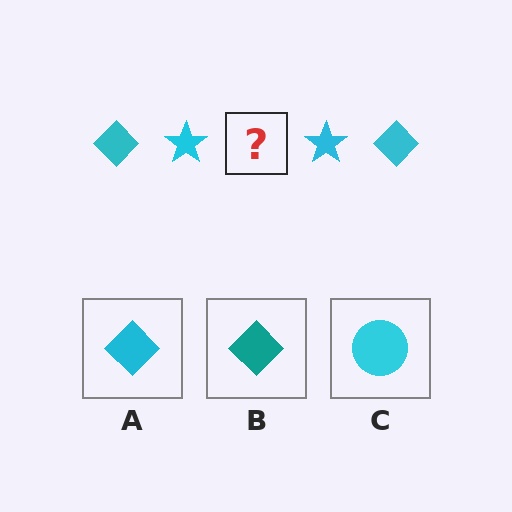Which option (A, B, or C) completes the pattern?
A.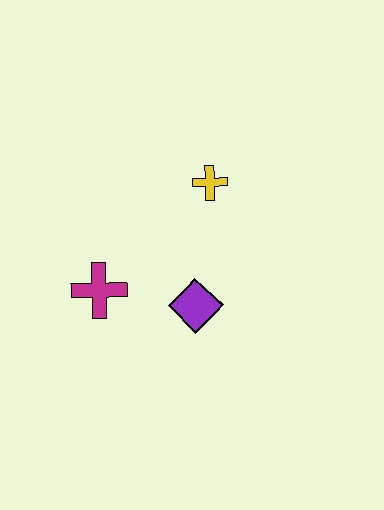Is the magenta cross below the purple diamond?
No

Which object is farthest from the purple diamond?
The yellow cross is farthest from the purple diamond.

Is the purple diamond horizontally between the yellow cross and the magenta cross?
Yes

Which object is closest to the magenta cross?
The purple diamond is closest to the magenta cross.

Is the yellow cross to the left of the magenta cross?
No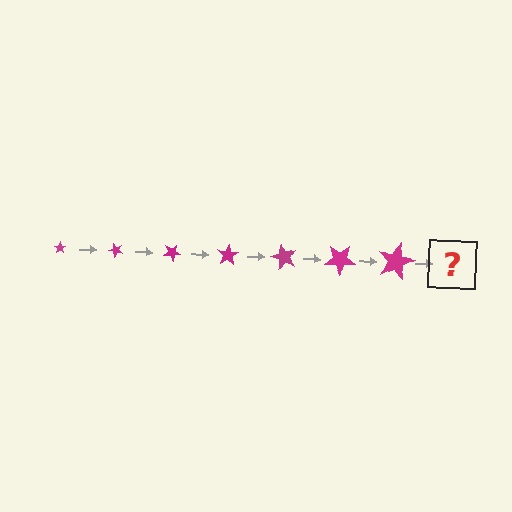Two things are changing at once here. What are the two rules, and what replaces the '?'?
The two rules are that the star grows larger each step and it rotates 50 degrees each step. The '?' should be a star, larger than the previous one and rotated 350 degrees from the start.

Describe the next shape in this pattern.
It should be a star, larger than the previous one and rotated 350 degrees from the start.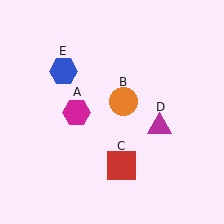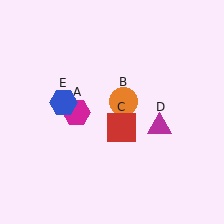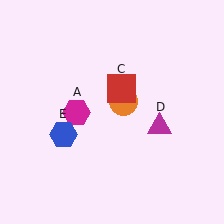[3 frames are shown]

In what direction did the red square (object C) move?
The red square (object C) moved up.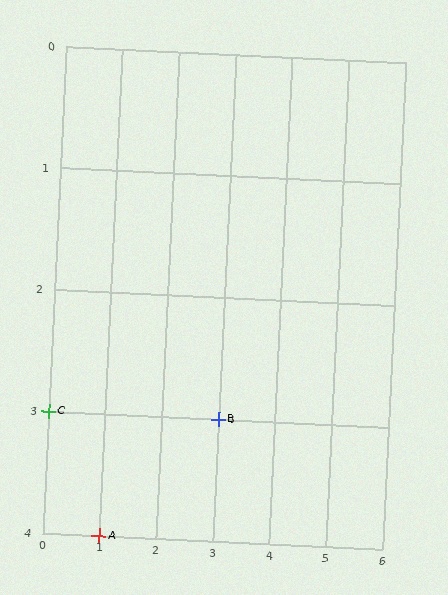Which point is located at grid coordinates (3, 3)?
Point B is at (3, 3).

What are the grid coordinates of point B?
Point B is at grid coordinates (3, 3).